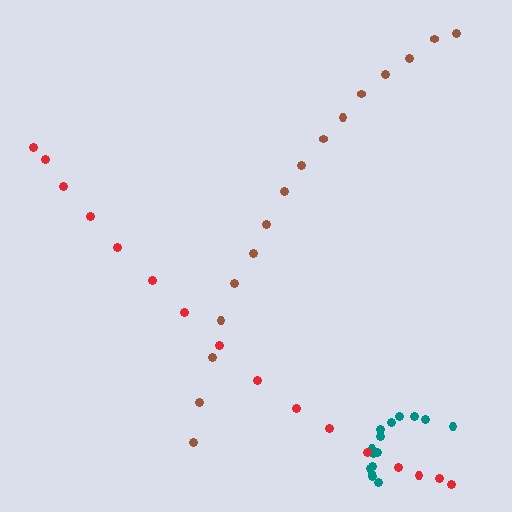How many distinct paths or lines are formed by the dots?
There are 3 distinct paths.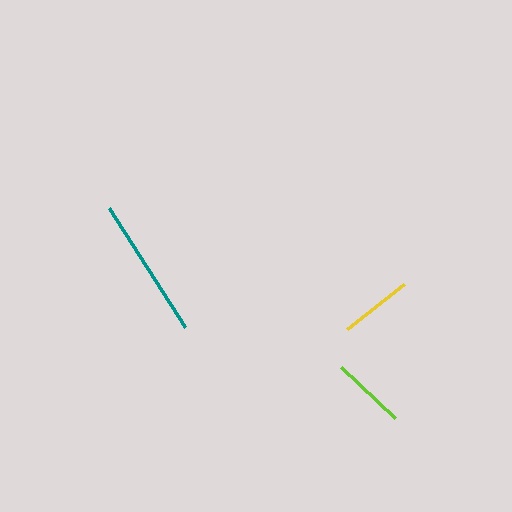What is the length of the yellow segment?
The yellow segment is approximately 72 pixels long.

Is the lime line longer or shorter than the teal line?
The teal line is longer than the lime line.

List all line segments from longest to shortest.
From longest to shortest: teal, lime, yellow.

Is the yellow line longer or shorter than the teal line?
The teal line is longer than the yellow line.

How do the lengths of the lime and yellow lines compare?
The lime and yellow lines are approximately the same length.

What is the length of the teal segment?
The teal segment is approximately 141 pixels long.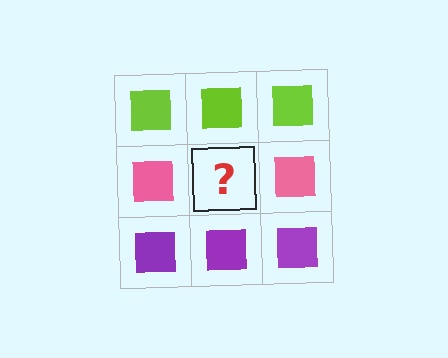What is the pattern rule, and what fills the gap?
The rule is that each row has a consistent color. The gap should be filled with a pink square.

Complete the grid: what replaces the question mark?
The question mark should be replaced with a pink square.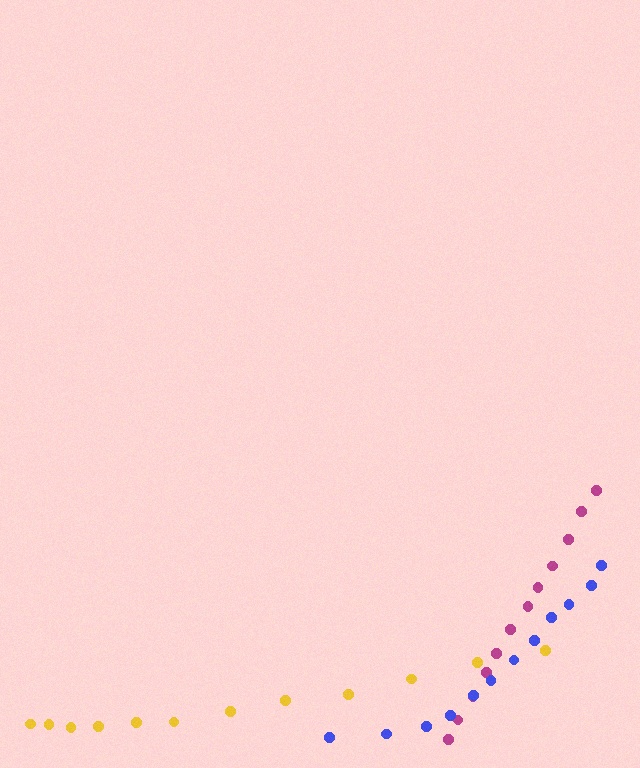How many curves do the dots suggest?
There are 3 distinct paths.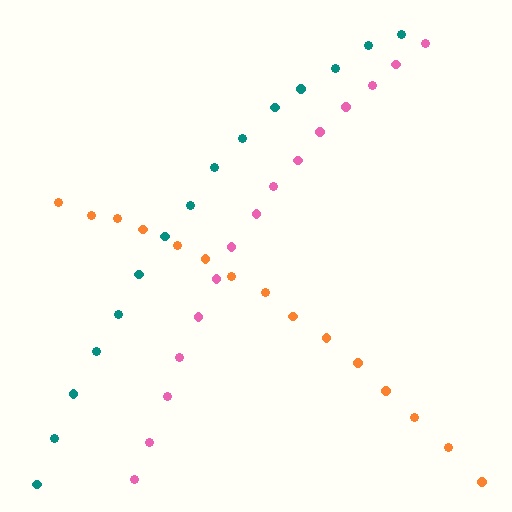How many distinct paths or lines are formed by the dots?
There are 3 distinct paths.